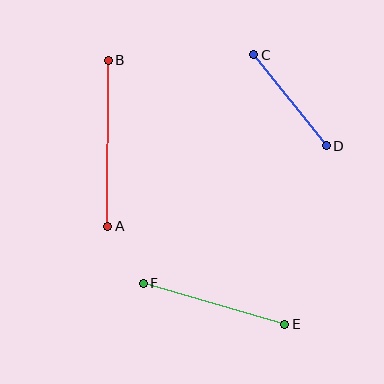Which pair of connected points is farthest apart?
Points A and B are farthest apart.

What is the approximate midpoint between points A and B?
The midpoint is at approximately (108, 143) pixels.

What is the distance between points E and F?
The distance is approximately 147 pixels.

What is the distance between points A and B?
The distance is approximately 166 pixels.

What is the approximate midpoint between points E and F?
The midpoint is at approximately (214, 304) pixels.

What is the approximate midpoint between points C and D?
The midpoint is at approximately (290, 100) pixels.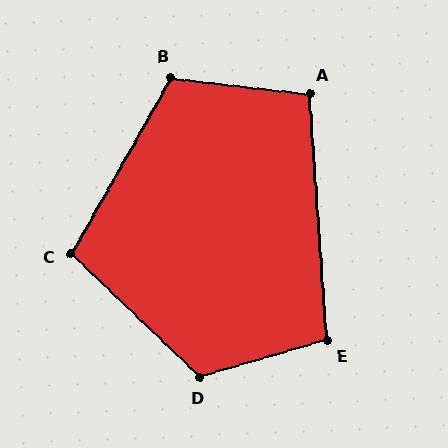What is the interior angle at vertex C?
Approximately 104 degrees (obtuse).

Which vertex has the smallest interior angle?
A, at approximately 101 degrees.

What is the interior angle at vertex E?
Approximately 102 degrees (obtuse).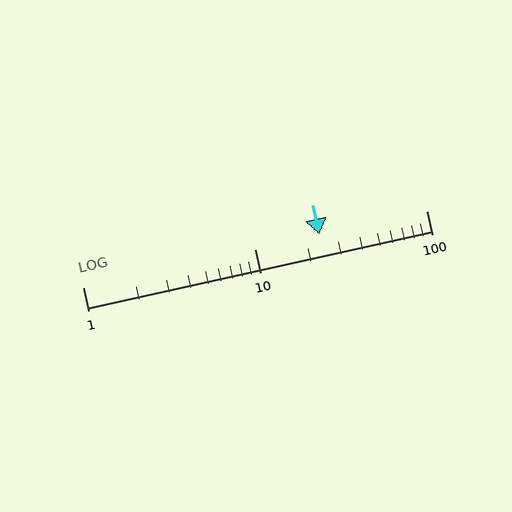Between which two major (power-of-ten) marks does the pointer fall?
The pointer is between 10 and 100.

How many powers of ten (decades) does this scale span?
The scale spans 2 decades, from 1 to 100.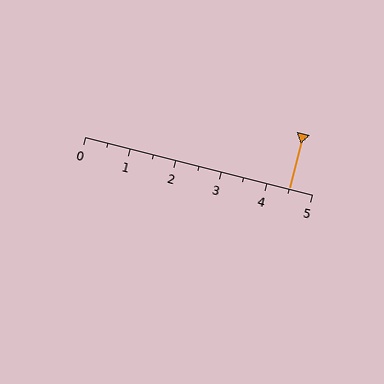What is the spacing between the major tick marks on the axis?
The major ticks are spaced 1 apart.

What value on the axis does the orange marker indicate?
The marker indicates approximately 4.5.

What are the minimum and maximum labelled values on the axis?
The axis runs from 0 to 5.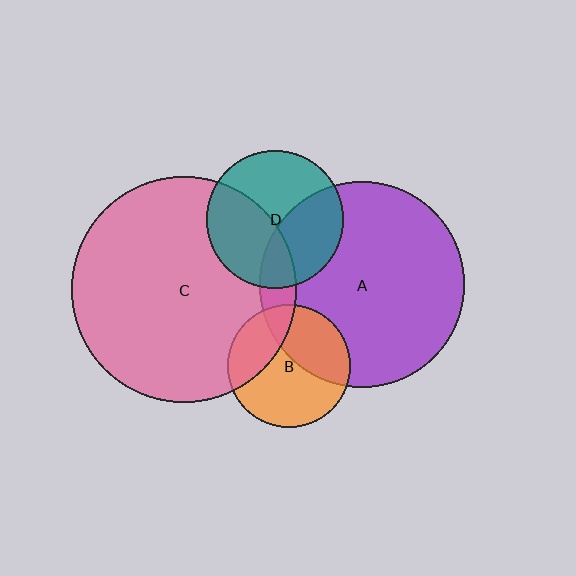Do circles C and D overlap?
Yes.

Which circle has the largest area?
Circle C (pink).